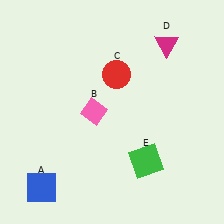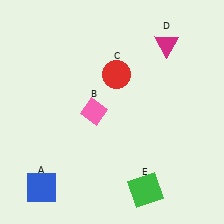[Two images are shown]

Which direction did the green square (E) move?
The green square (E) moved down.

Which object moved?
The green square (E) moved down.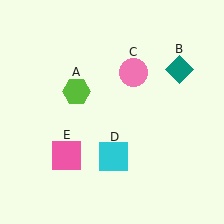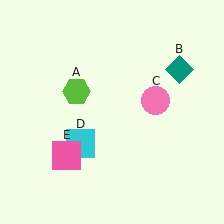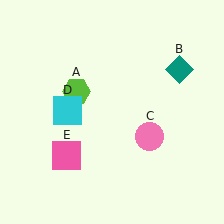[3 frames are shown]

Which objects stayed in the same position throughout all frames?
Lime hexagon (object A) and teal diamond (object B) and pink square (object E) remained stationary.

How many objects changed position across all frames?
2 objects changed position: pink circle (object C), cyan square (object D).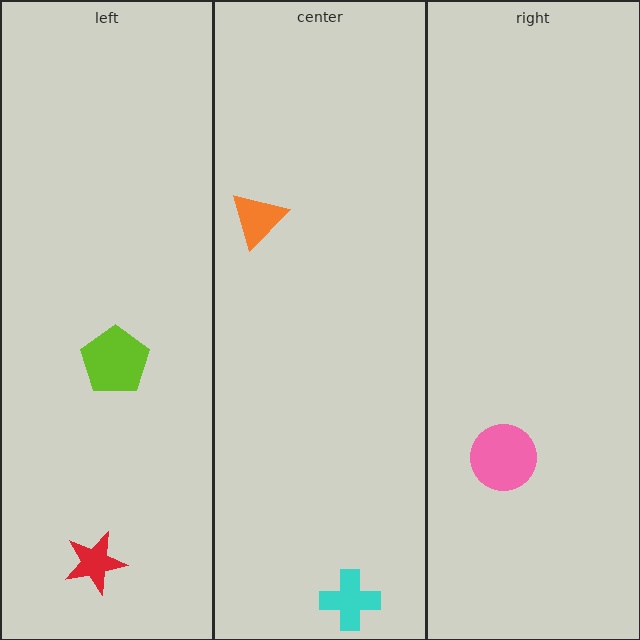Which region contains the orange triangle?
The center region.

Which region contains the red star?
The left region.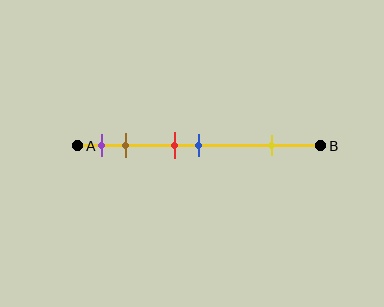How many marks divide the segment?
There are 5 marks dividing the segment.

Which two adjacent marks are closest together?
The red and blue marks are the closest adjacent pair.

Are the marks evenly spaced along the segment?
No, the marks are not evenly spaced.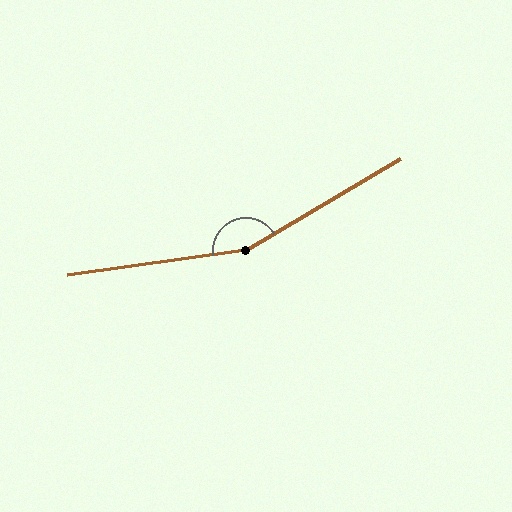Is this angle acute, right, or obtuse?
It is obtuse.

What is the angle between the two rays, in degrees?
Approximately 157 degrees.